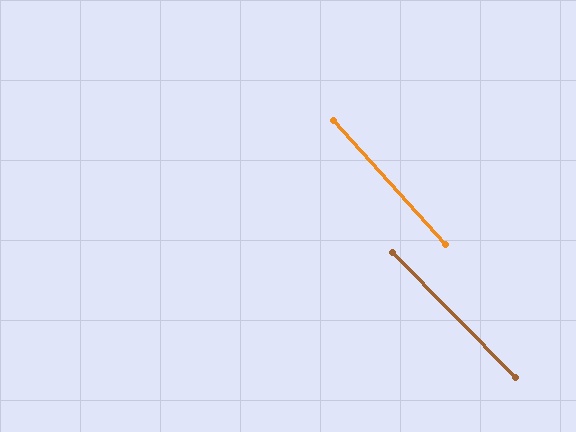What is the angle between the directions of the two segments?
Approximately 2 degrees.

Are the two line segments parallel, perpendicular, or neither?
Parallel — their directions differ by only 1.9°.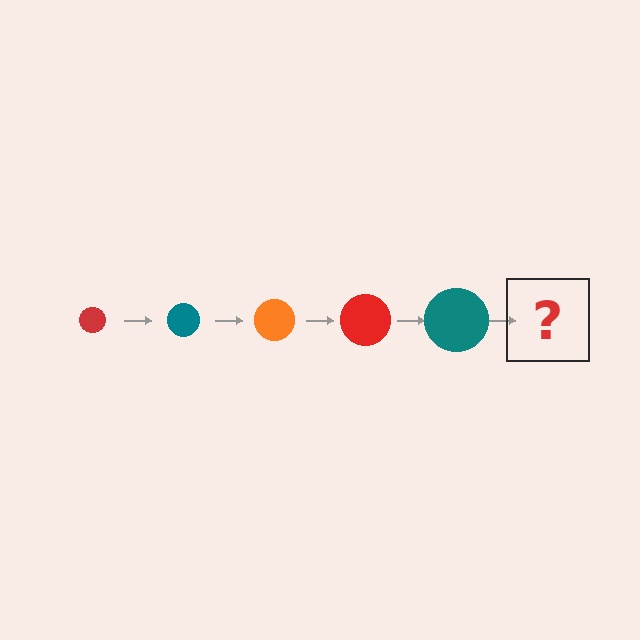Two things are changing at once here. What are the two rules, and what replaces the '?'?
The two rules are that the circle grows larger each step and the color cycles through red, teal, and orange. The '?' should be an orange circle, larger than the previous one.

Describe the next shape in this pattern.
It should be an orange circle, larger than the previous one.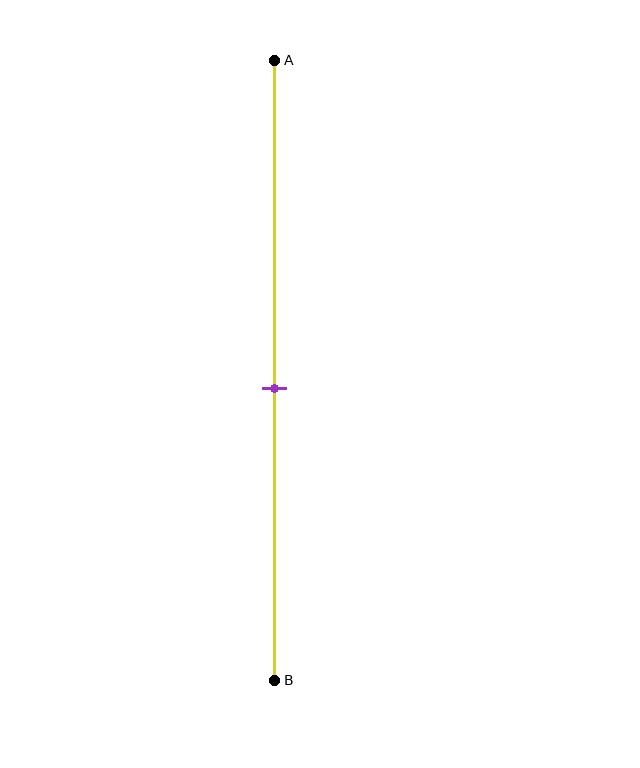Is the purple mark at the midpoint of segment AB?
No, the mark is at about 55% from A, not at the 50% midpoint.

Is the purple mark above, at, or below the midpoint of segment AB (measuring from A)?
The purple mark is below the midpoint of segment AB.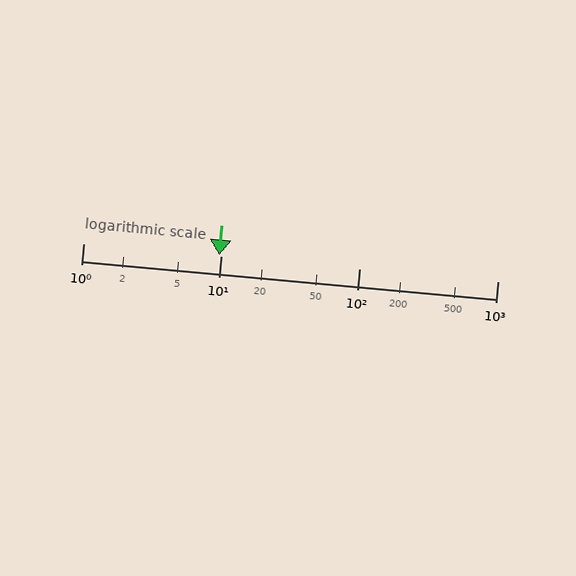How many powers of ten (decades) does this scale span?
The scale spans 3 decades, from 1 to 1000.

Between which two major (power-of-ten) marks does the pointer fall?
The pointer is between 1 and 10.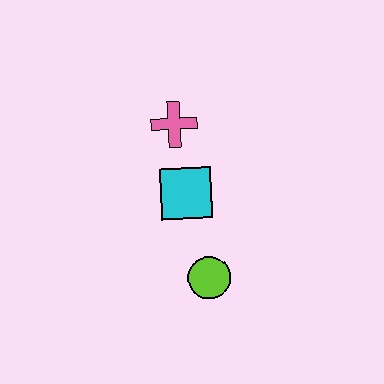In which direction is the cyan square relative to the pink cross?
The cyan square is below the pink cross.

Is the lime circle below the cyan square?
Yes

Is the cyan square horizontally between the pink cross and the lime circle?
Yes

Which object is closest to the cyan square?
The pink cross is closest to the cyan square.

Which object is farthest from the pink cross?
The lime circle is farthest from the pink cross.